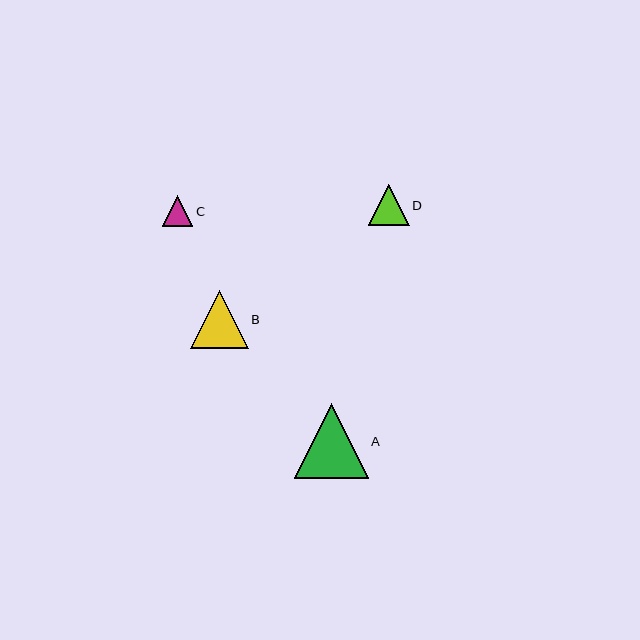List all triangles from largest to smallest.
From largest to smallest: A, B, D, C.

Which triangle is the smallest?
Triangle C is the smallest with a size of approximately 31 pixels.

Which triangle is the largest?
Triangle A is the largest with a size of approximately 74 pixels.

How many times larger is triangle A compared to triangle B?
Triangle A is approximately 1.3 times the size of triangle B.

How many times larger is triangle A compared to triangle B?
Triangle A is approximately 1.3 times the size of triangle B.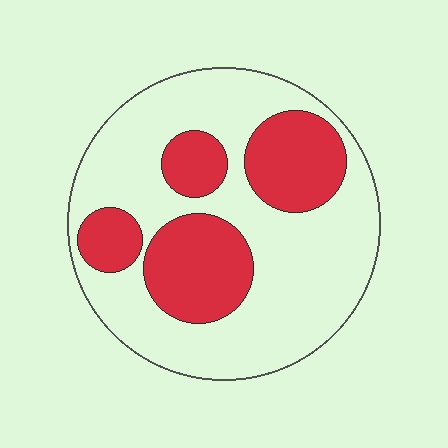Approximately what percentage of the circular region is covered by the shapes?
Approximately 30%.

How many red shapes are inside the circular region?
4.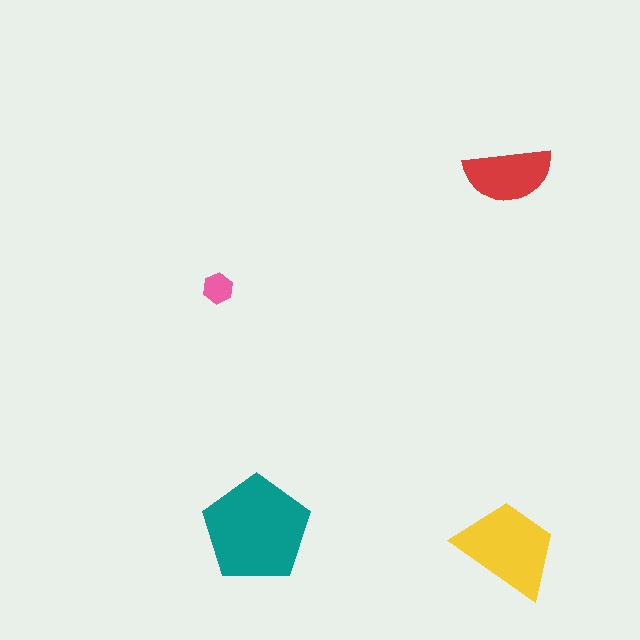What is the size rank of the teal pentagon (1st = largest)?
1st.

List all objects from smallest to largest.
The pink hexagon, the red semicircle, the yellow trapezoid, the teal pentagon.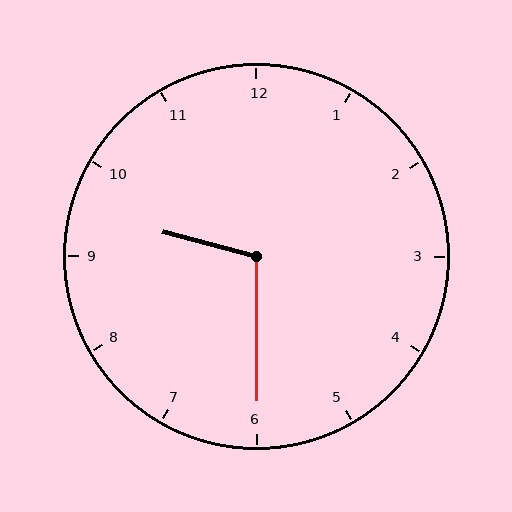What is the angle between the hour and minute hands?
Approximately 105 degrees.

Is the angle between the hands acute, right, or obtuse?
It is obtuse.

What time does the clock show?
9:30.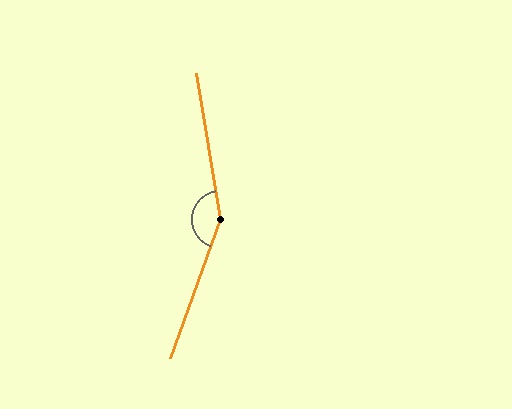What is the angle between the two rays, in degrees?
Approximately 151 degrees.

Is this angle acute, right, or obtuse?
It is obtuse.